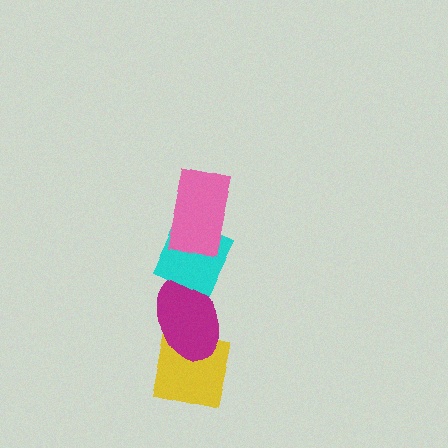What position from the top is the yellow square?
The yellow square is 4th from the top.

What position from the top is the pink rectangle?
The pink rectangle is 1st from the top.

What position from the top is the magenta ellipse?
The magenta ellipse is 3rd from the top.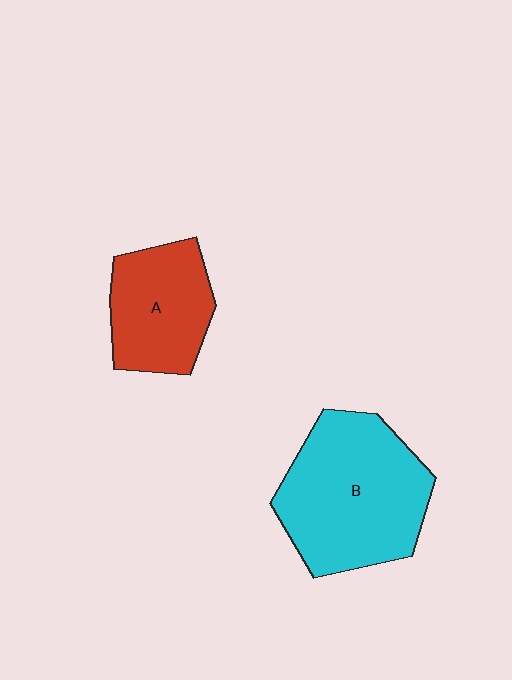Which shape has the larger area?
Shape B (cyan).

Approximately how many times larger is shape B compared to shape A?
Approximately 1.6 times.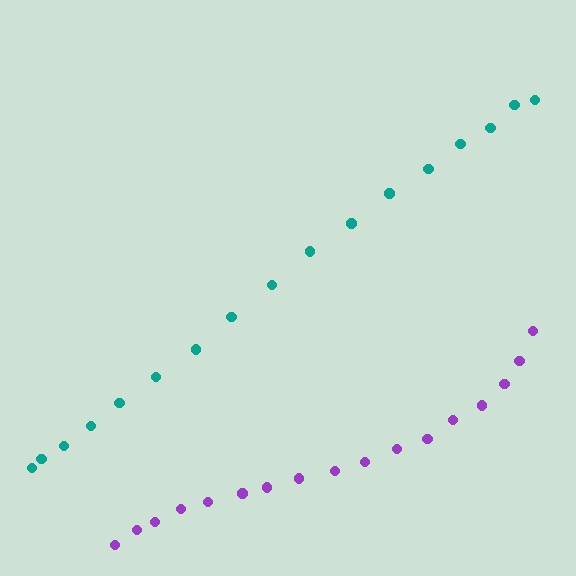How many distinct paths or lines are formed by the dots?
There are 2 distinct paths.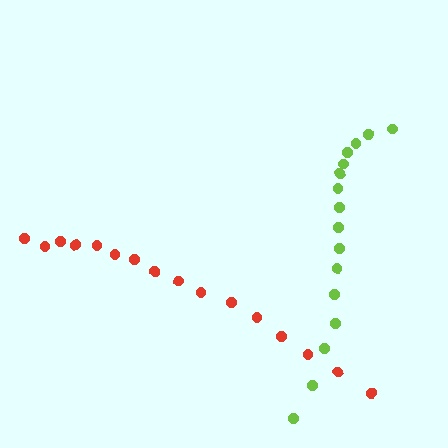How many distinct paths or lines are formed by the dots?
There are 2 distinct paths.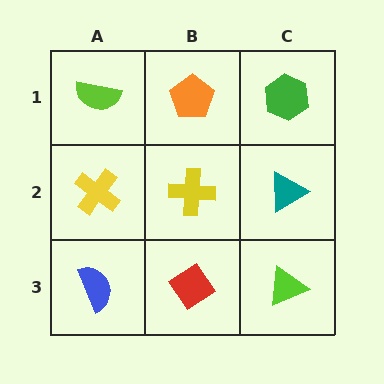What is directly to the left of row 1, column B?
A lime semicircle.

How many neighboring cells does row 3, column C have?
2.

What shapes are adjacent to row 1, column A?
A yellow cross (row 2, column A), an orange pentagon (row 1, column B).